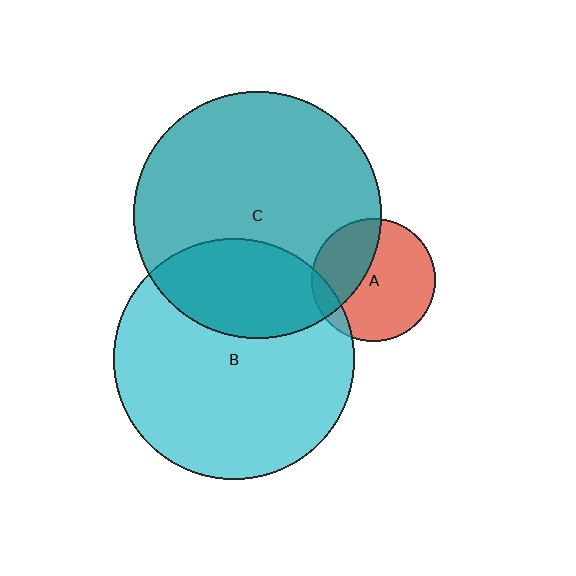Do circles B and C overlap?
Yes.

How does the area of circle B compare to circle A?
Approximately 3.8 times.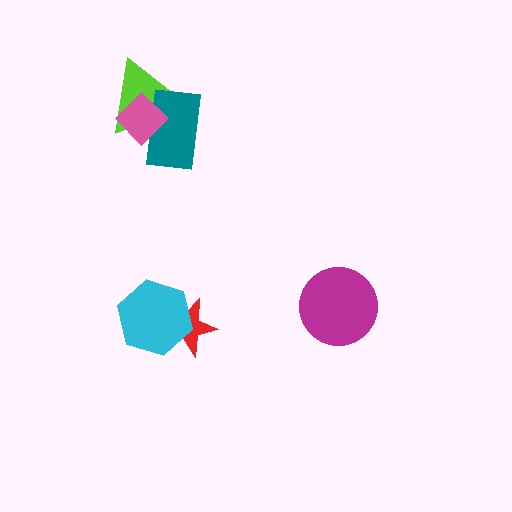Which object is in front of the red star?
The cyan hexagon is in front of the red star.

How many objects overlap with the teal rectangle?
2 objects overlap with the teal rectangle.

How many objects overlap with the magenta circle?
0 objects overlap with the magenta circle.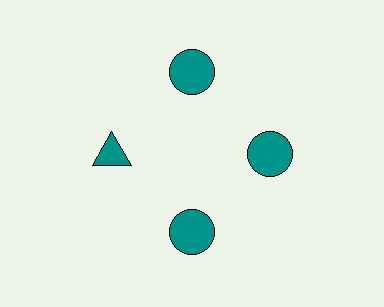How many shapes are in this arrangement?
There are 4 shapes arranged in a ring pattern.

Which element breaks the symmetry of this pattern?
The teal triangle at roughly the 9 o'clock position breaks the symmetry. All other shapes are teal circles.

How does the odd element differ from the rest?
It has a different shape: triangle instead of circle.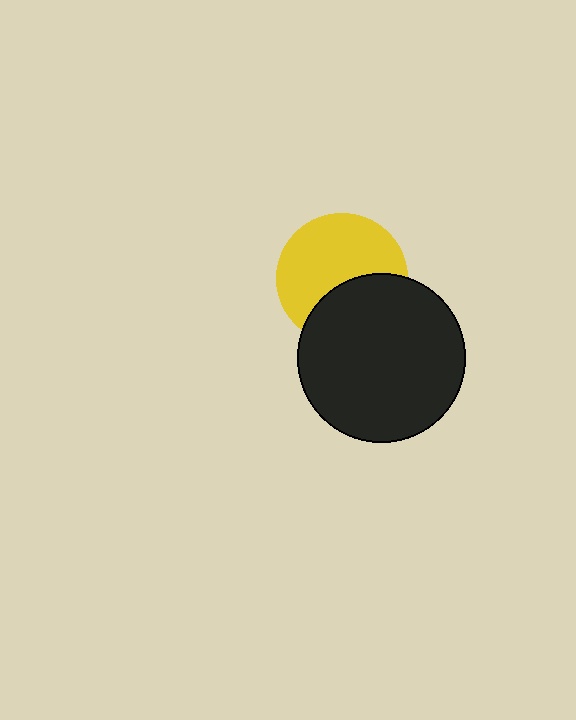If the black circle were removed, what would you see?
You would see the complete yellow circle.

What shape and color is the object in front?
The object in front is a black circle.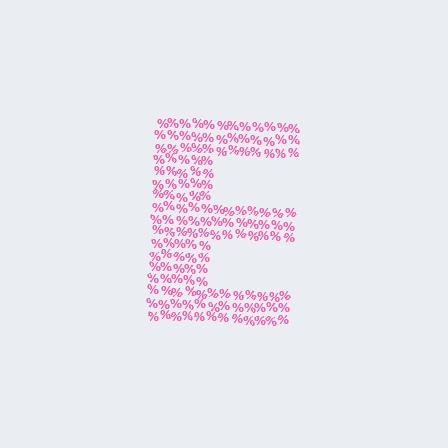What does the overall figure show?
The overall figure shows the letter E.